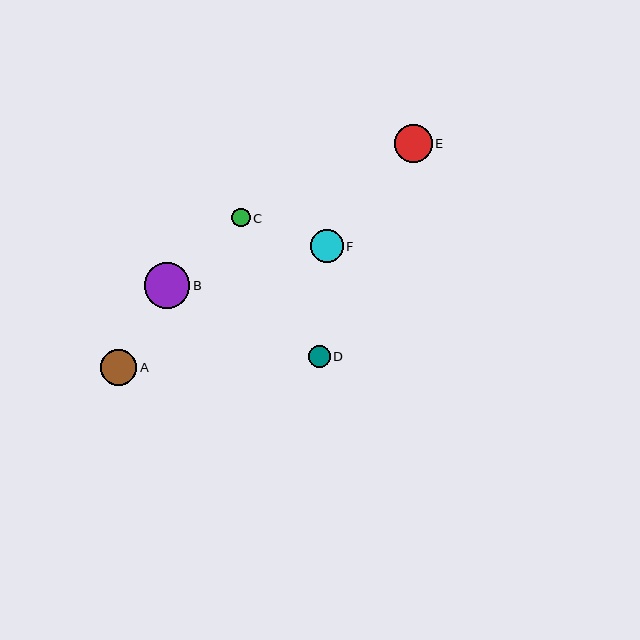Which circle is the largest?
Circle B is the largest with a size of approximately 45 pixels.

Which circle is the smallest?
Circle C is the smallest with a size of approximately 18 pixels.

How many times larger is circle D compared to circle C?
Circle D is approximately 1.2 times the size of circle C.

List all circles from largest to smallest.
From largest to smallest: B, E, A, F, D, C.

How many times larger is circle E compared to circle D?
Circle E is approximately 1.7 times the size of circle D.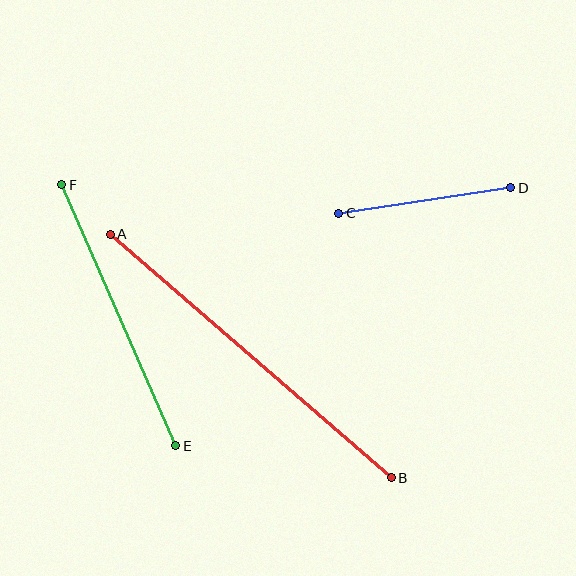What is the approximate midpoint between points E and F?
The midpoint is at approximately (119, 315) pixels.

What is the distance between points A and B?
The distance is approximately 372 pixels.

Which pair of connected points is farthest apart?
Points A and B are farthest apart.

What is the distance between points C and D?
The distance is approximately 174 pixels.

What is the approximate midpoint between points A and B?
The midpoint is at approximately (251, 356) pixels.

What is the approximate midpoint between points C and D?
The midpoint is at approximately (425, 200) pixels.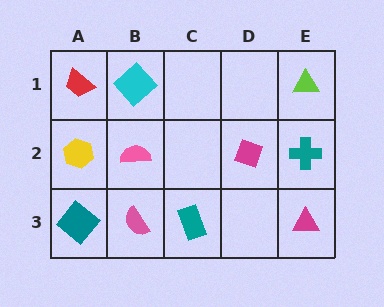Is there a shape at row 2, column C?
No, that cell is empty.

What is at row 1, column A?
A red trapezoid.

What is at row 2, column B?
A pink semicircle.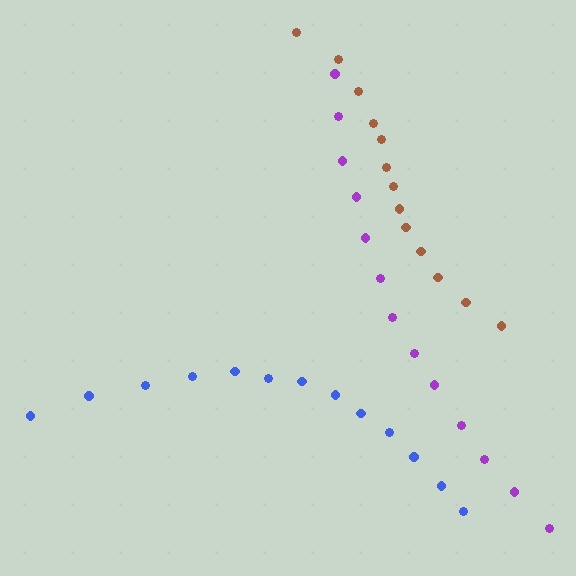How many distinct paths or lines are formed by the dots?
There are 3 distinct paths.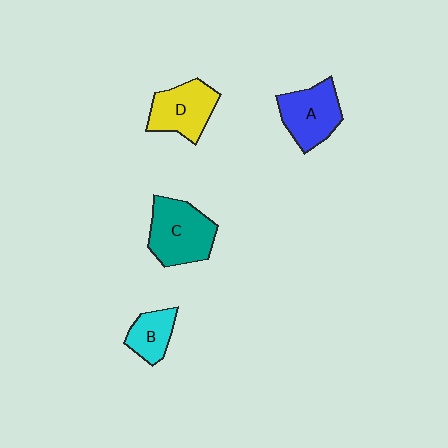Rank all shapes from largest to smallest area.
From largest to smallest: C (teal), A (blue), D (yellow), B (cyan).